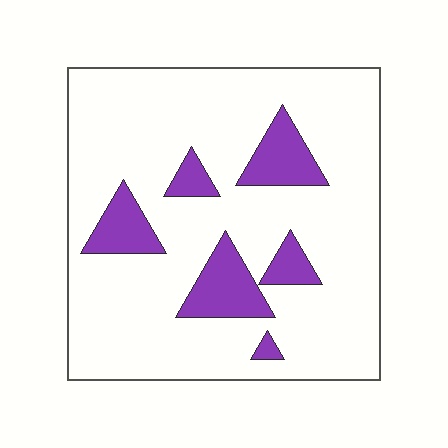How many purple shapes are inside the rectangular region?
6.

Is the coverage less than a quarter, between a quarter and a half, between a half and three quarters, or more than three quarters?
Less than a quarter.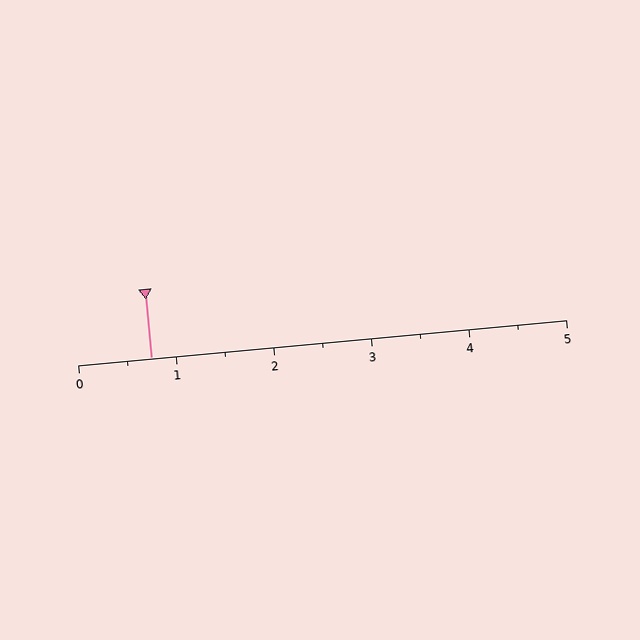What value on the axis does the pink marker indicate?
The marker indicates approximately 0.8.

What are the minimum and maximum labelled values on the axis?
The axis runs from 0 to 5.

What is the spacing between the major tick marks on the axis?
The major ticks are spaced 1 apart.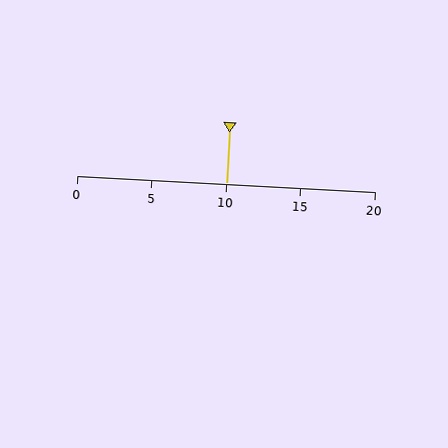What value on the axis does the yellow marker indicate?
The marker indicates approximately 10.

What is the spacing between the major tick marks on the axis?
The major ticks are spaced 5 apart.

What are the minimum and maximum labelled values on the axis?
The axis runs from 0 to 20.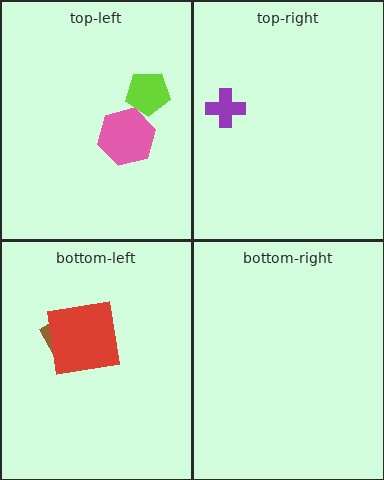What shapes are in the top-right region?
The purple cross.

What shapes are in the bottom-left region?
The brown rectangle, the red square.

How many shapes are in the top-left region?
2.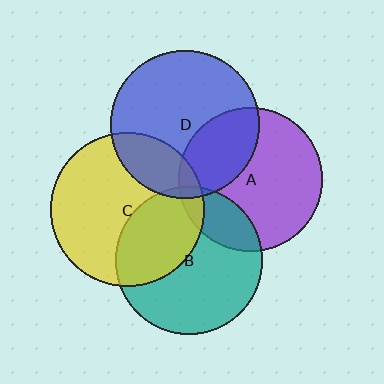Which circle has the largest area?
Circle C (yellow).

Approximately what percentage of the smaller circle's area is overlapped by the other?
Approximately 5%.